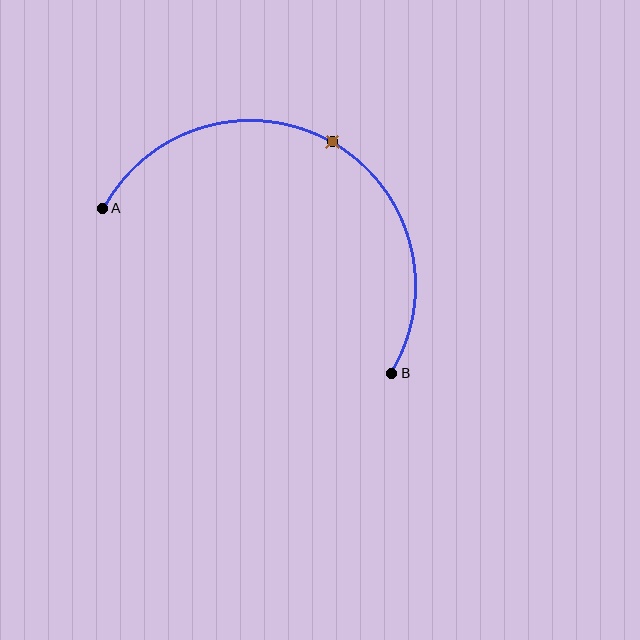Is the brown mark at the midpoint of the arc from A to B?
Yes. The brown mark lies on the arc at equal arc-length from both A and B — it is the arc midpoint.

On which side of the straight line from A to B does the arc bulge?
The arc bulges above the straight line connecting A and B.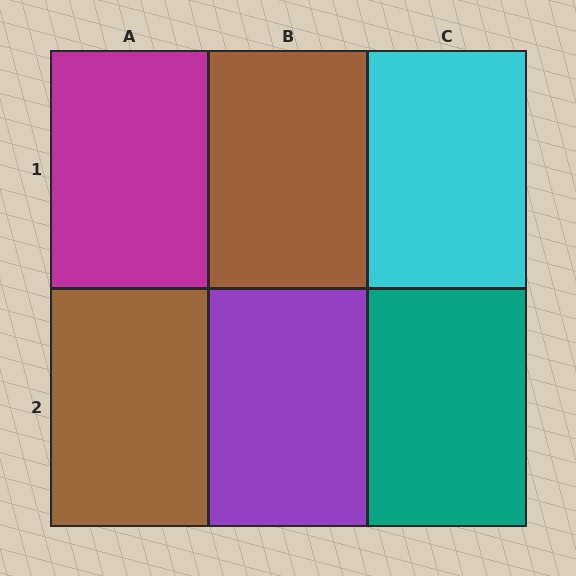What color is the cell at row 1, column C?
Cyan.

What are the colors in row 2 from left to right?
Brown, purple, teal.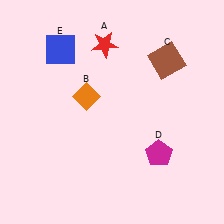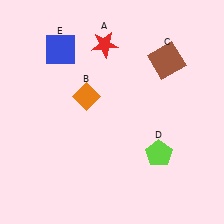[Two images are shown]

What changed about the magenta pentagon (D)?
In Image 1, D is magenta. In Image 2, it changed to lime.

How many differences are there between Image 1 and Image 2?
There is 1 difference between the two images.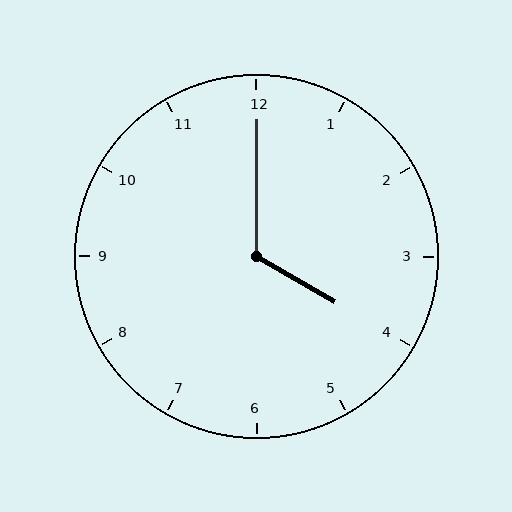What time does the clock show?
4:00.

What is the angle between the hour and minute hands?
Approximately 120 degrees.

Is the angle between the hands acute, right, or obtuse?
It is obtuse.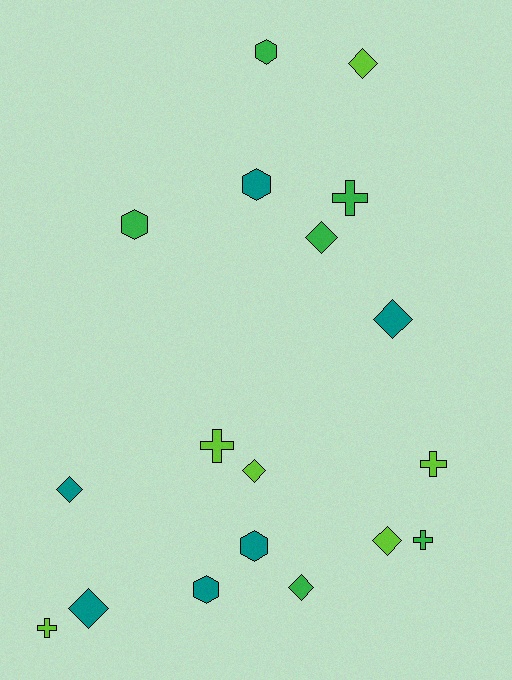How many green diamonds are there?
There are 2 green diamonds.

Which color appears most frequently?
Teal, with 6 objects.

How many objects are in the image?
There are 18 objects.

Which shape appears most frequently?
Diamond, with 8 objects.